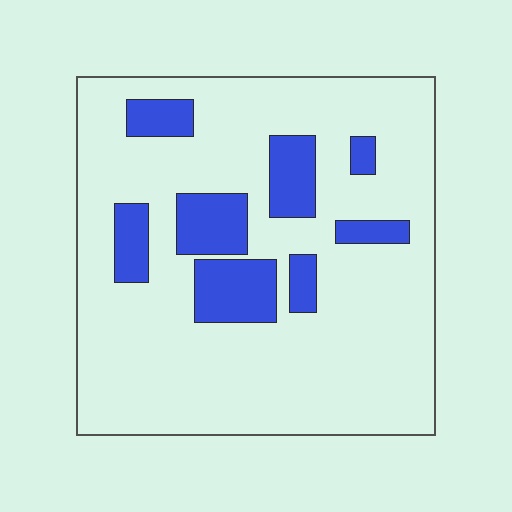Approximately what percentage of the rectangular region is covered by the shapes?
Approximately 20%.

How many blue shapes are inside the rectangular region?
8.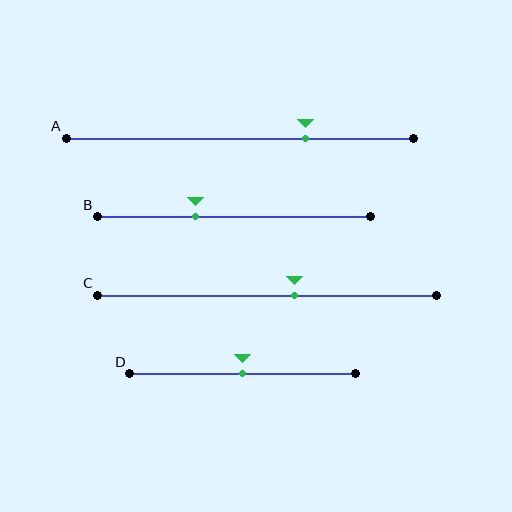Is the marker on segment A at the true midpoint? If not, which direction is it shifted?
No, the marker on segment A is shifted to the right by about 19% of the segment length.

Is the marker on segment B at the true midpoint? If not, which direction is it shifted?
No, the marker on segment B is shifted to the left by about 14% of the segment length.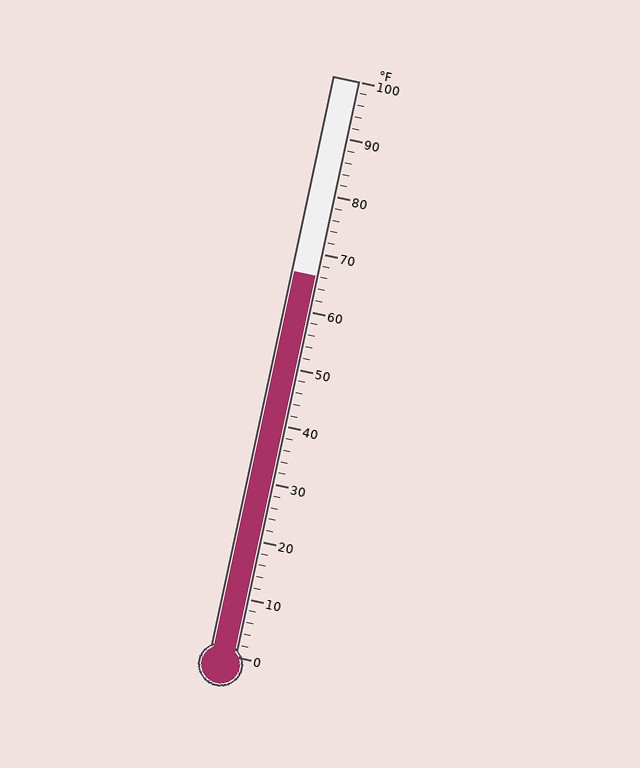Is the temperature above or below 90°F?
The temperature is below 90°F.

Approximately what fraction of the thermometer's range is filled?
The thermometer is filled to approximately 65% of its range.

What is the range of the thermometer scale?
The thermometer scale ranges from 0°F to 100°F.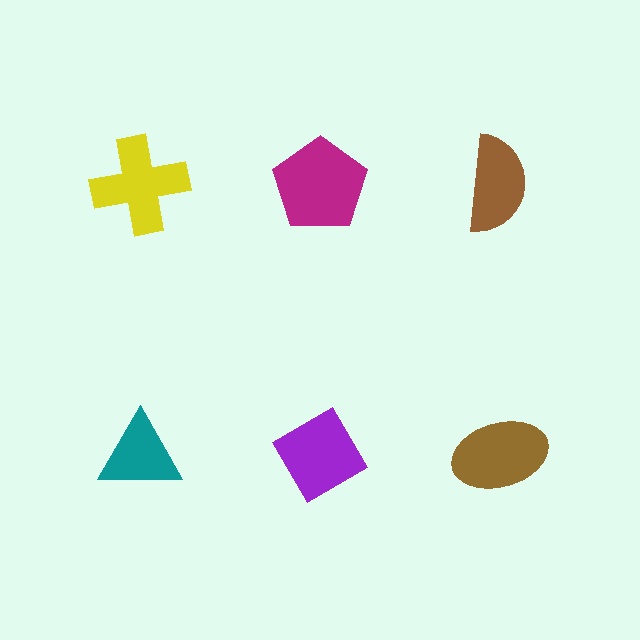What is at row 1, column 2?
A magenta pentagon.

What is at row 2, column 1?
A teal triangle.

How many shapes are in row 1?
3 shapes.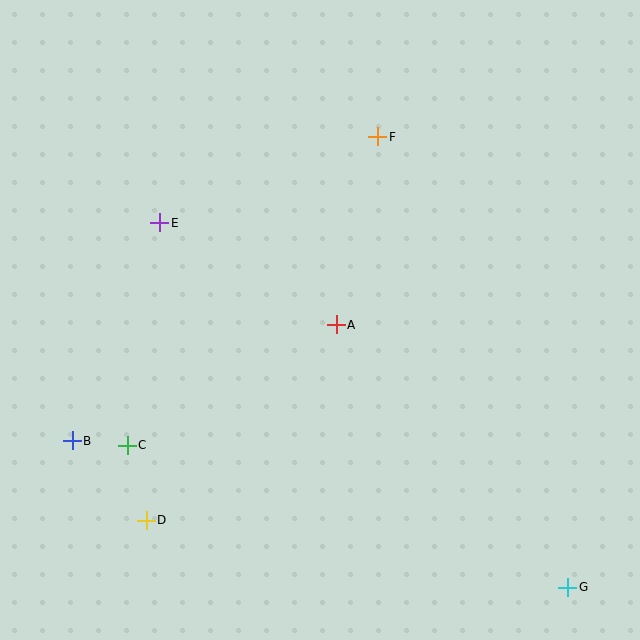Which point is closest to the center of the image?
Point A at (336, 325) is closest to the center.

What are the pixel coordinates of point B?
Point B is at (72, 441).